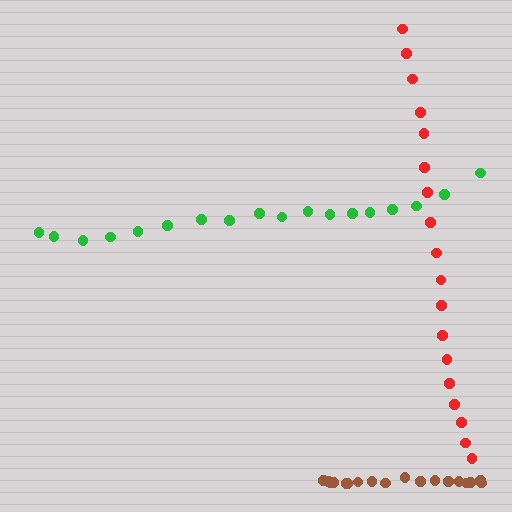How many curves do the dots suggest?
There are 3 distinct paths.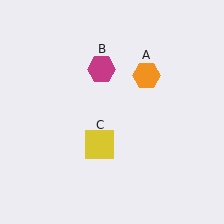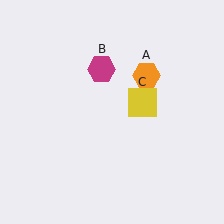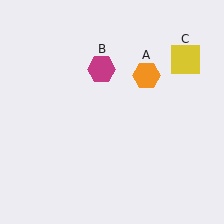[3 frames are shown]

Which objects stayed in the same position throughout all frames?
Orange hexagon (object A) and magenta hexagon (object B) remained stationary.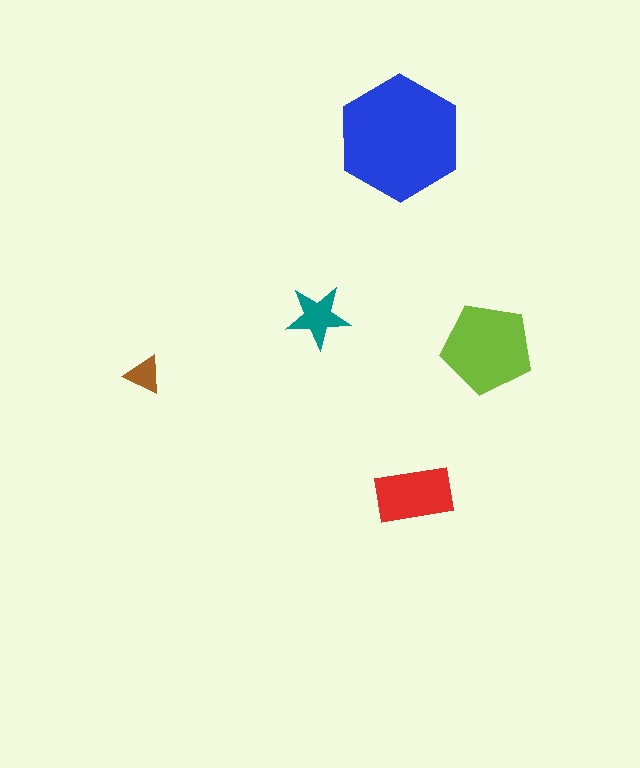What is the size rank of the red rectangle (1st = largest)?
3rd.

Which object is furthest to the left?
The brown triangle is leftmost.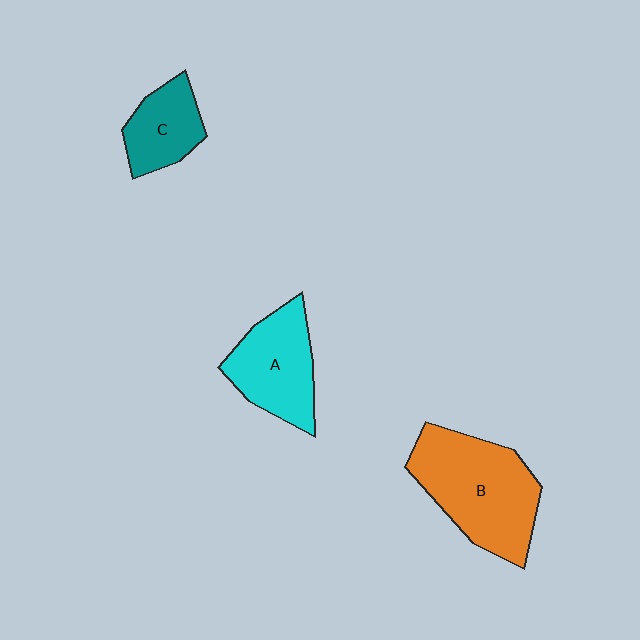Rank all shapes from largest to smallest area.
From largest to smallest: B (orange), A (cyan), C (teal).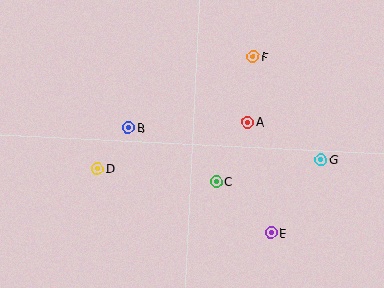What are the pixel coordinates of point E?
Point E is at (271, 233).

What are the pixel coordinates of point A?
Point A is at (248, 122).